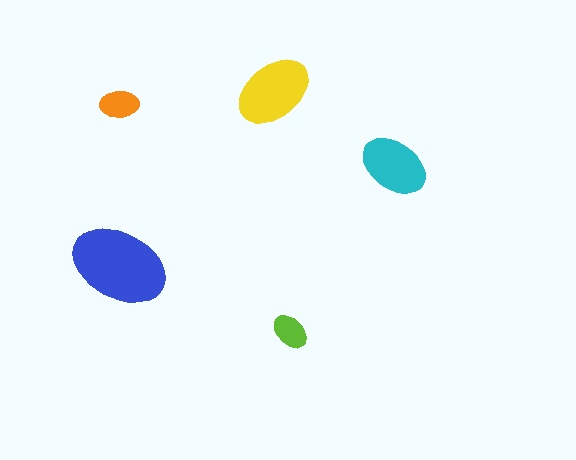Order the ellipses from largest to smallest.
the blue one, the yellow one, the cyan one, the orange one, the lime one.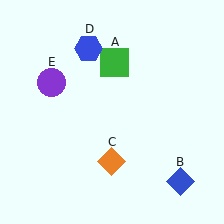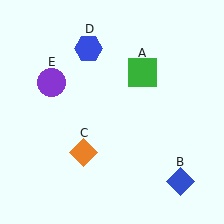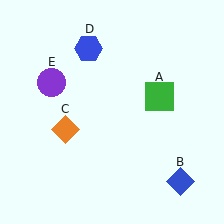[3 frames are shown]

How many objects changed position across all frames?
2 objects changed position: green square (object A), orange diamond (object C).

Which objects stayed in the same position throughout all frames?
Blue diamond (object B) and blue hexagon (object D) and purple circle (object E) remained stationary.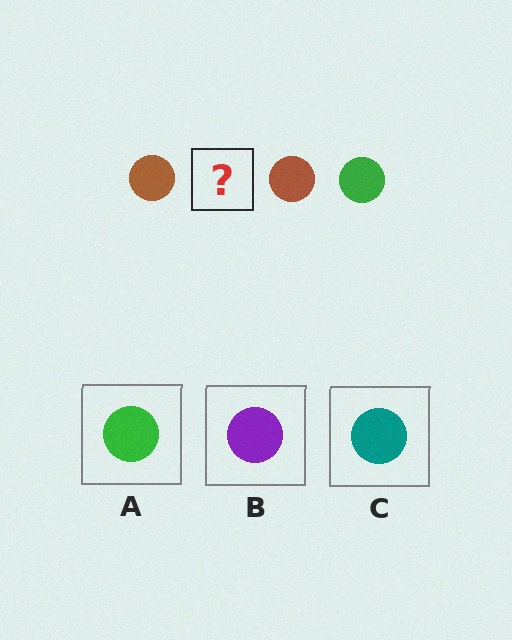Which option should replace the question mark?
Option A.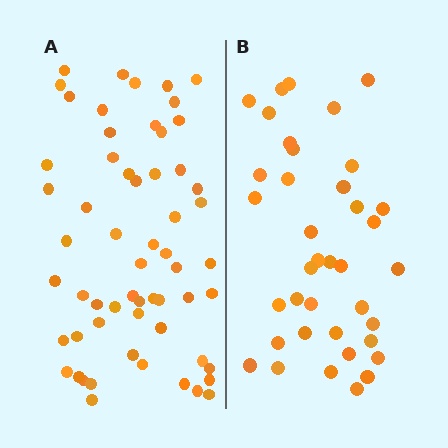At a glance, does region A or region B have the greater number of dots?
Region A (the left region) has more dots.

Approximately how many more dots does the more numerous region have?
Region A has approximately 20 more dots than region B.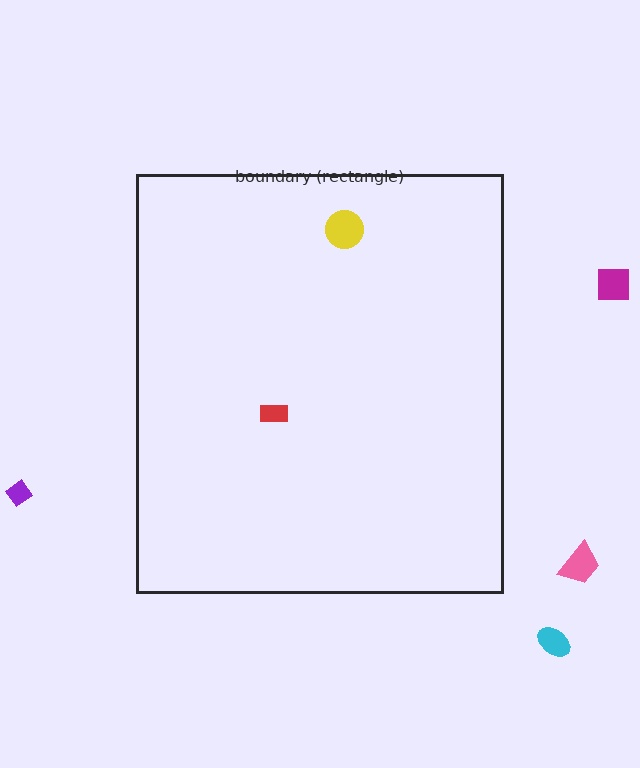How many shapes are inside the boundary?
2 inside, 4 outside.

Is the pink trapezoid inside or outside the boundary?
Outside.